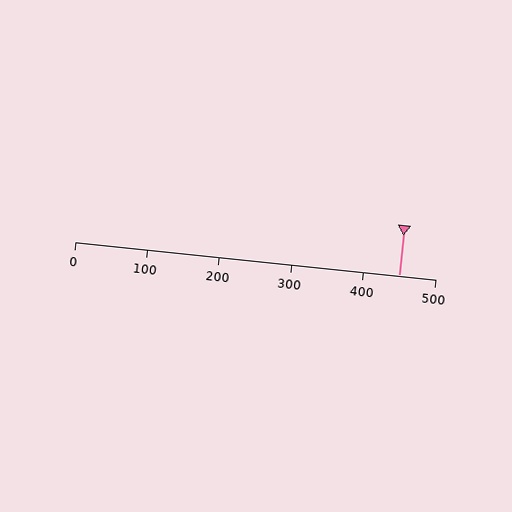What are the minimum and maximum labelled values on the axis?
The axis runs from 0 to 500.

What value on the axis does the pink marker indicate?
The marker indicates approximately 450.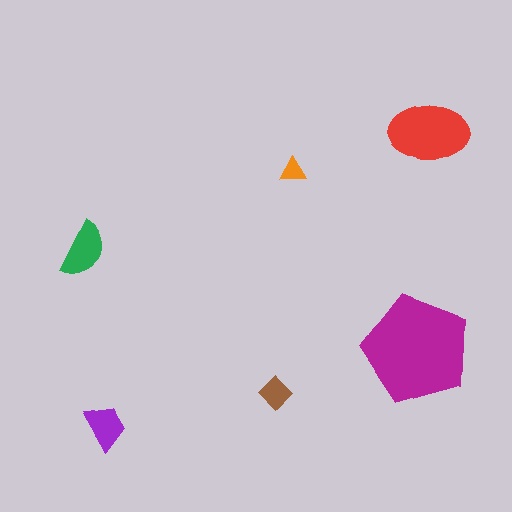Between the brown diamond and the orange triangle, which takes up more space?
The brown diamond.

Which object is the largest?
The magenta pentagon.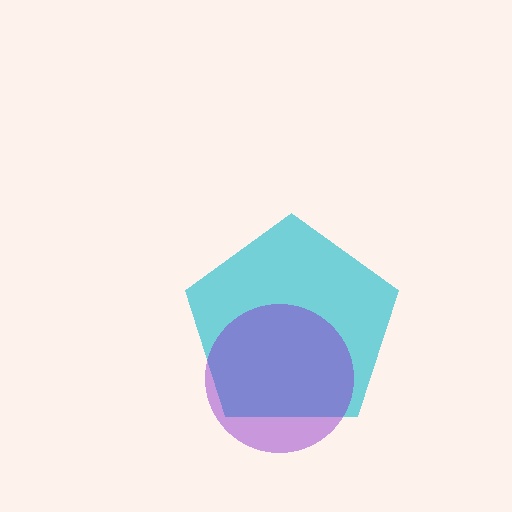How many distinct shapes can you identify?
There are 2 distinct shapes: a cyan pentagon, a purple circle.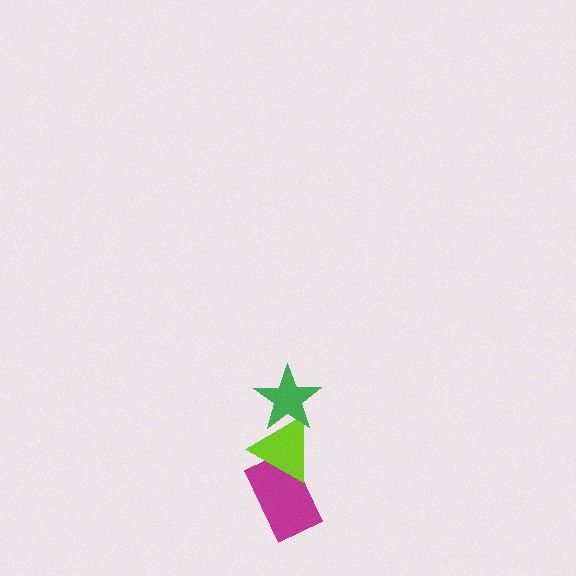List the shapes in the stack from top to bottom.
From top to bottom: the green star, the lime triangle, the magenta rectangle.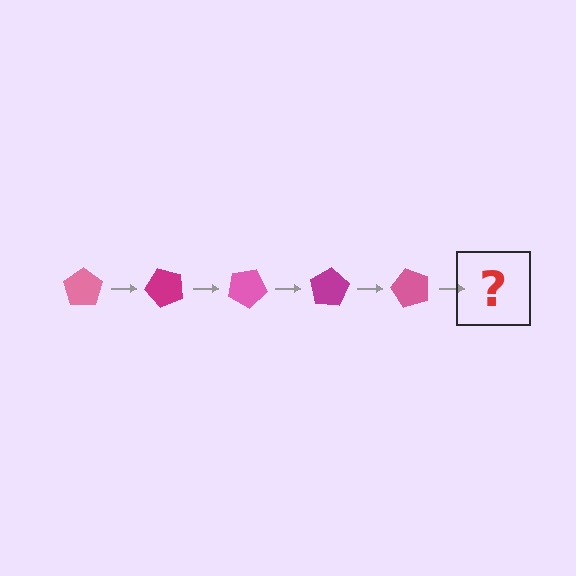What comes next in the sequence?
The next element should be a magenta pentagon, rotated 250 degrees from the start.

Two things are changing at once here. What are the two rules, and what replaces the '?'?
The two rules are that it rotates 50 degrees each step and the color cycles through pink and magenta. The '?' should be a magenta pentagon, rotated 250 degrees from the start.